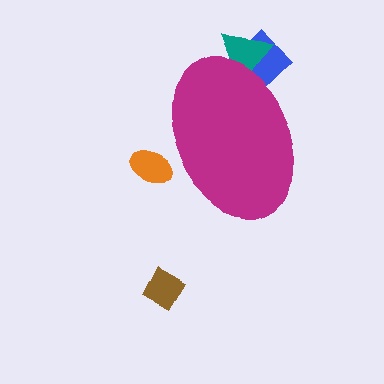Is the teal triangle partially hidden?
Yes, the teal triangle is partially hidden behind the magenta ellipse.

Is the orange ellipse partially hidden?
Yes, the orange ellipse is partially hidden behind the magenta ellipse.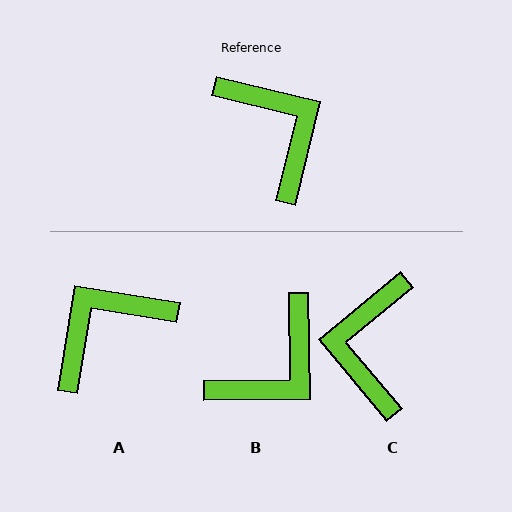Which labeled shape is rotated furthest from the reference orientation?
C, about 143 degrees away.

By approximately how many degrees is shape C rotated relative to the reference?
Approximately 143 degrees counter-clockwise.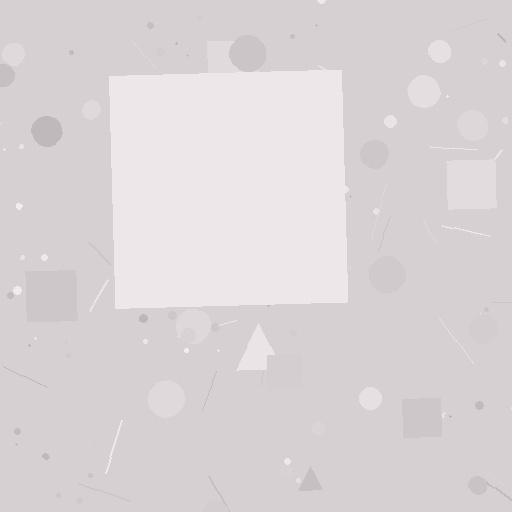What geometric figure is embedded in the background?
A square is embedded in the background.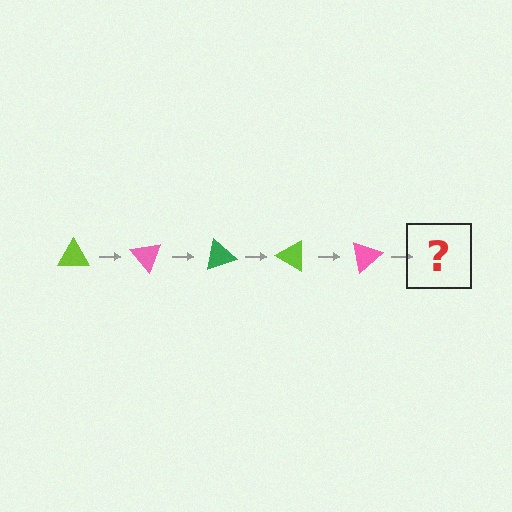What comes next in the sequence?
The next element should be a green triangle, rotated 250 degrees from the start.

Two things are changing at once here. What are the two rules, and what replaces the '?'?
The two rules are that it rotates 50 degrees each step and the color cycles through lime, pink, and green. The '?' should be a green triangle, rotated 250 degrees from the start.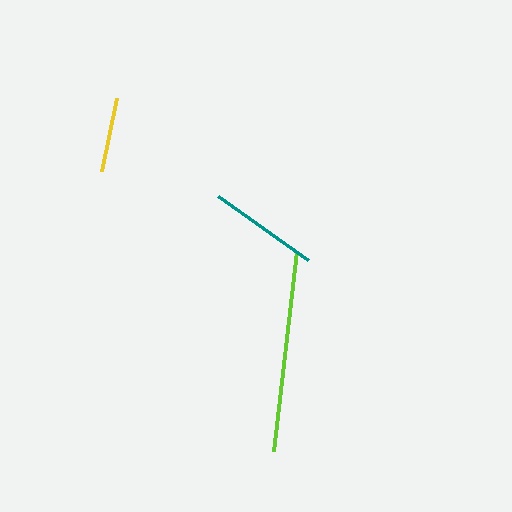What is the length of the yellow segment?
The yellow segment is approximately 75 pixels long.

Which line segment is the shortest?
The yellow line is the shortest at approximately 75 pixels.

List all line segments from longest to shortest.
From longest to shortest: lime, teal, yellow.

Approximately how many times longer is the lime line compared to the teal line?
The lime line is approximately 1.8 times the length of the teal line.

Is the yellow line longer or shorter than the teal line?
The teal line is longer than the yellow line.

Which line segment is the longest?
The lime line is the longest at approximately 201 pixels.